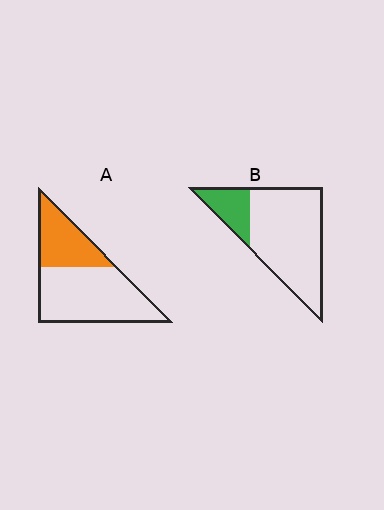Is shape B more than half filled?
No.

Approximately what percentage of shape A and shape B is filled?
A is approximately 35% and B is approximately 20%.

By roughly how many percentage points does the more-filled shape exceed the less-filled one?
By roughly 15 percentage points (A over B).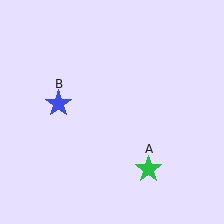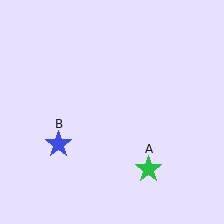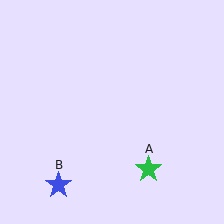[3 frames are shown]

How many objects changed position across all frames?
1 object changed position: blue star (object B).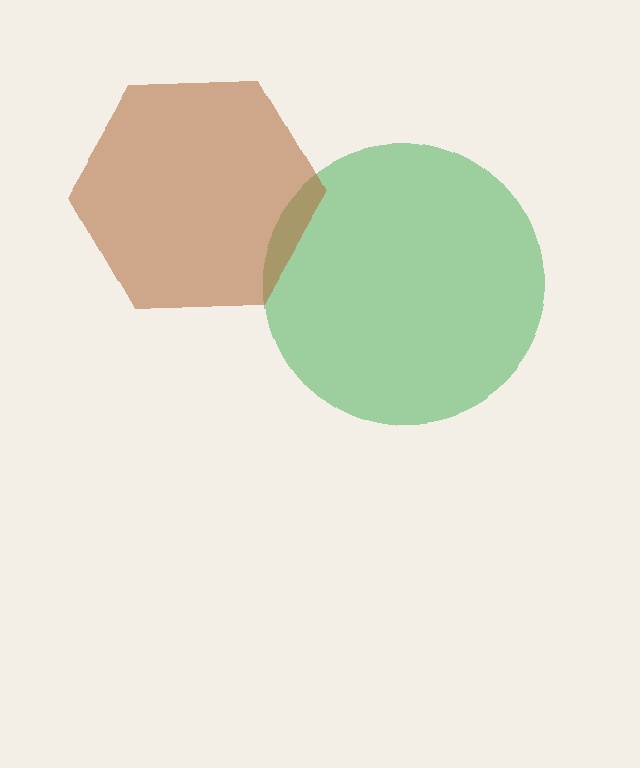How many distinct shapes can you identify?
There are 2 distinct shapes: a green circle, a brown hexagon.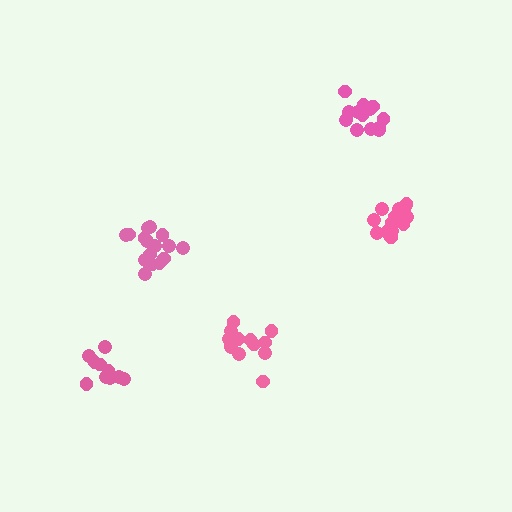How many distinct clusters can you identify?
There are 5 distinct clusters.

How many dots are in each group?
Group 1: 16 dots, Group 2: 16 dots, Group 3: 13 dots, Group 4: 10 dots, Group 5: 13 dots (68 total).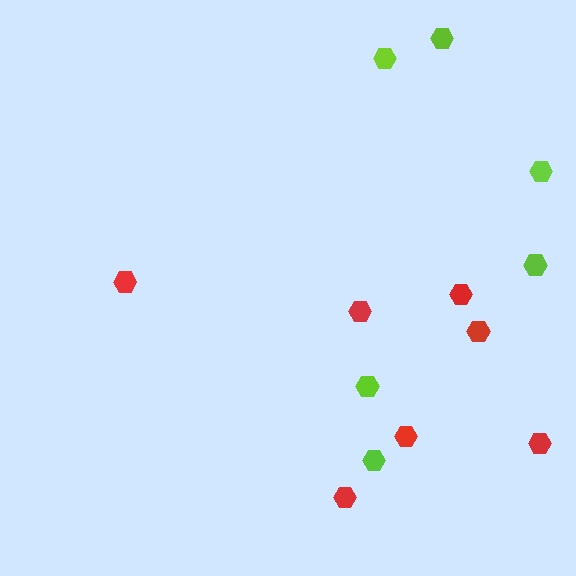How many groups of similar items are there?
There are 2 groups: one group of lime hexagons (6) and one group of red hexagons (7).